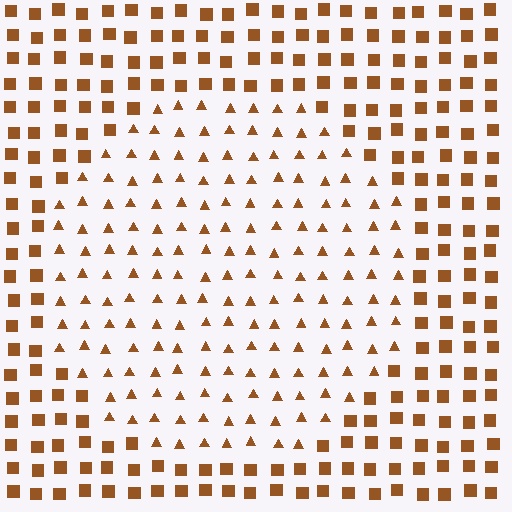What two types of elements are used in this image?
The image uses triangles inside the circle region and squares outside it.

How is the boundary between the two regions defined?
The boundary is defined by a change in element shape: triangles inside vs. squares outside. All elements share the same color and spacing.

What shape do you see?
I see a circle.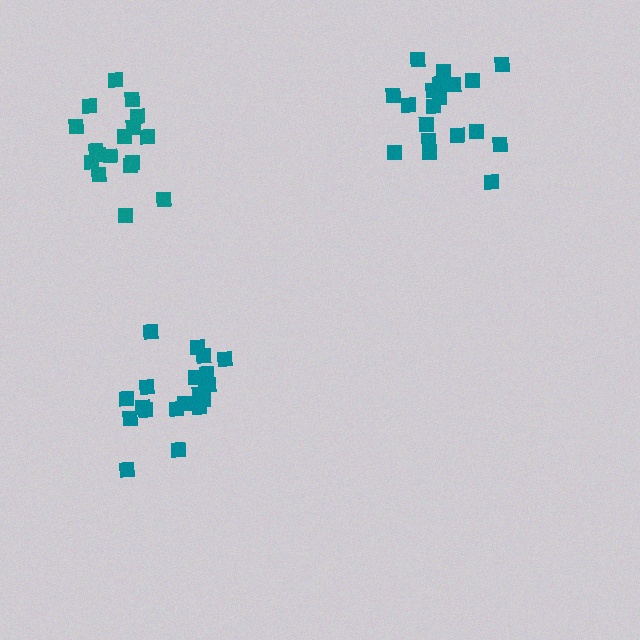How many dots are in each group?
Group 1: 20 dots, Group 2: 20 dots, Group 3: 17 dots (57 total).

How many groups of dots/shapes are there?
There are 3 groups.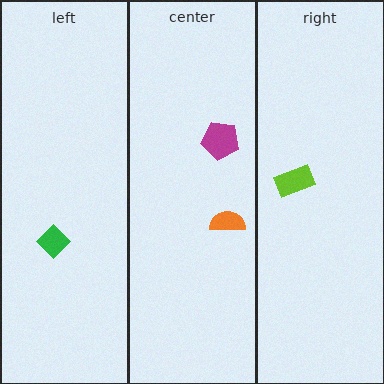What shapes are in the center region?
The magenta pentagon, the orange semicircle.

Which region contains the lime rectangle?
The right region.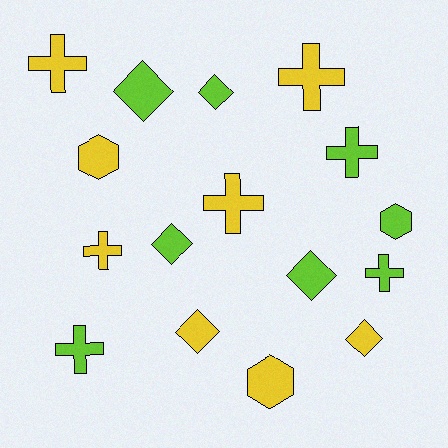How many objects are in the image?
There are 16 objects.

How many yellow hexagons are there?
There are 2 yellow hexagons.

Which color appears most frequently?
Lime, with 8 objects.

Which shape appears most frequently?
Cross, with 7 objects.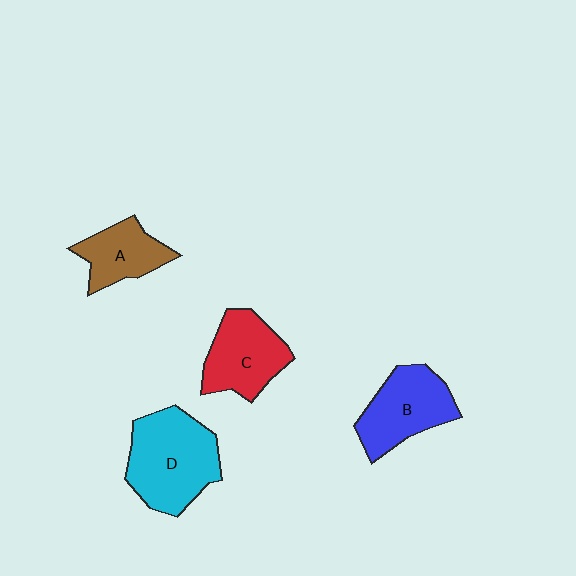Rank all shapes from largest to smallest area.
From largest to smallest: D (cyan), B (blue), C (red), A (brown).